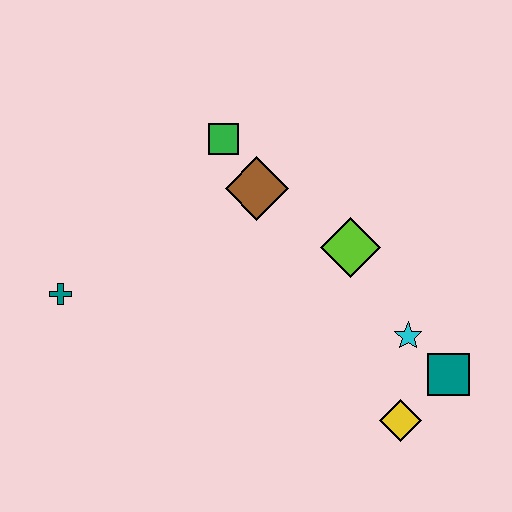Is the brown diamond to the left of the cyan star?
Yes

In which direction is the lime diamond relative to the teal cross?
The lime diamond is to the right of the teal cross.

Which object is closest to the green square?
The brown diamond is closest to the green square.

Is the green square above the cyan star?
Yes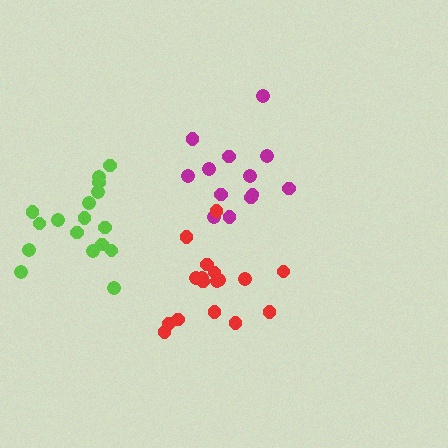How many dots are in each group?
Group 1: 13 dots, Group 2: 17 dots, Group 3: 17 dots (47 total).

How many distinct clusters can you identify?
There are 3 distinct clusters.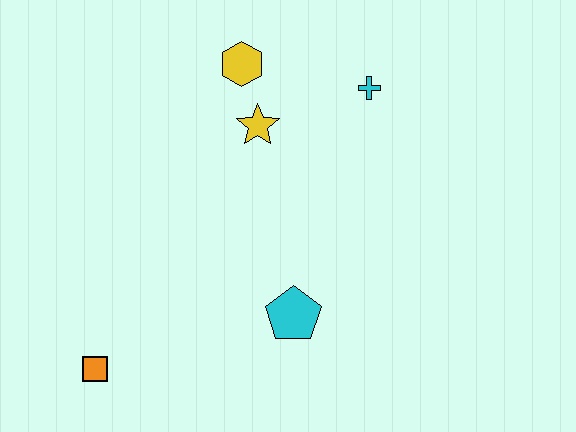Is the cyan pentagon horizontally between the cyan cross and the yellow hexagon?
Yes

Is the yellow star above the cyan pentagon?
Yes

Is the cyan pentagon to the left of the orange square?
No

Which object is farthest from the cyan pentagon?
The yellow hexagon is farthest from the cyan pentagon.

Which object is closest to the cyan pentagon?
The yellow star is closest to the cyan pentagon.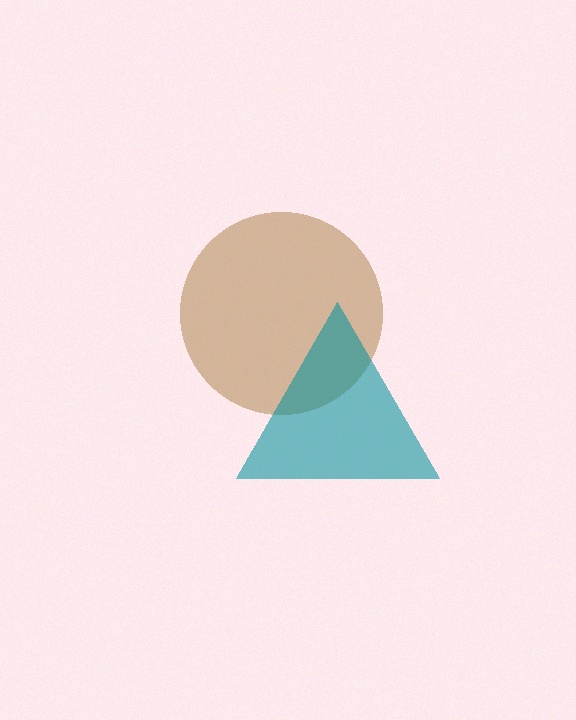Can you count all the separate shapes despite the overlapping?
Yes, there are 2 separate shapes.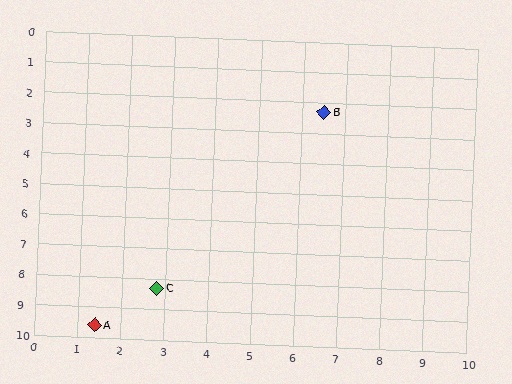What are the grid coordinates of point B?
Point B is at approximately (6.5, 2.3).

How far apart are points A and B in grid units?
Points A and B are about 8.9 grid units apart.